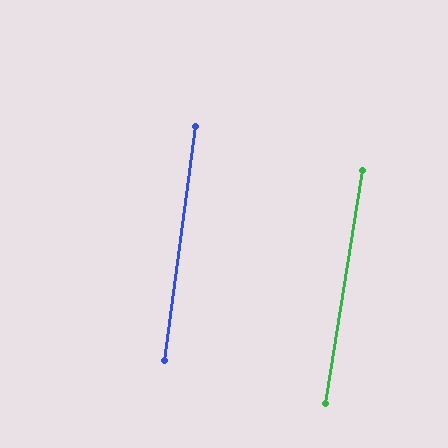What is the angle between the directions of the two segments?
Approximately 1 degree.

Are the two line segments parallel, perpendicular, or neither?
Parallel — their directions differ by only 1.3°.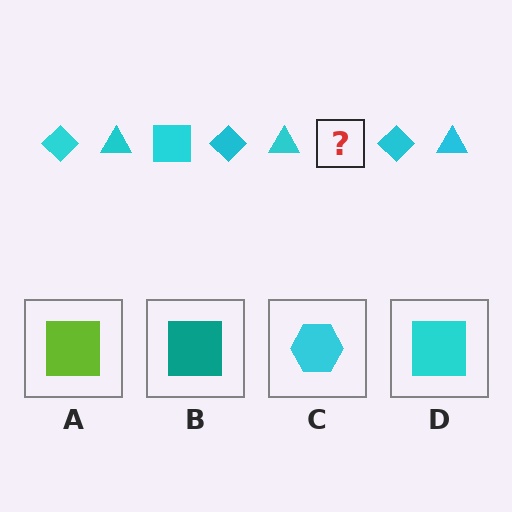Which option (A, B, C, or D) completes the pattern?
D.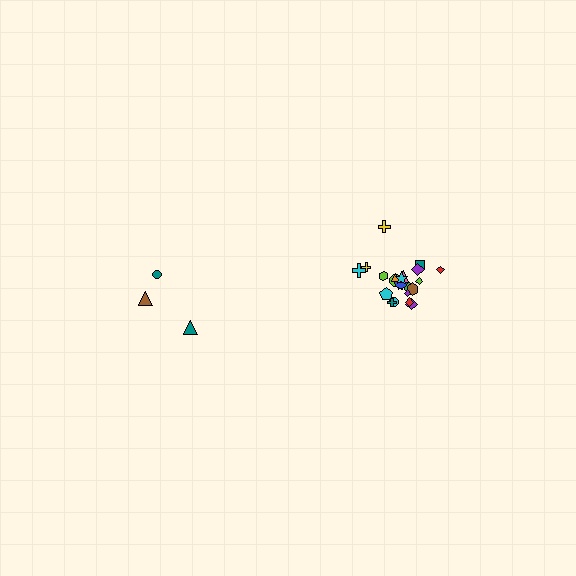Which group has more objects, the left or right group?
The right group.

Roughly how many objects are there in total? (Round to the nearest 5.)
Roughly 25 objects in total.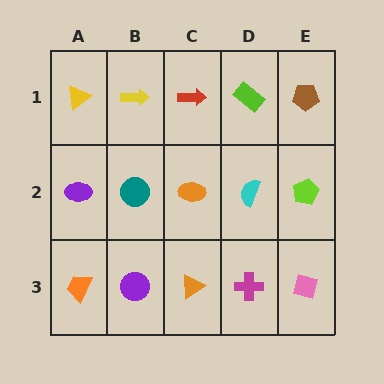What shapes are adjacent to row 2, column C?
A red arrow (row 1, column C), an orange triangle (row 3, column C), a teal circle (row 2, column B), a cyan semicircle (row 2, column D).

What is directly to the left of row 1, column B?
A yellow triangle.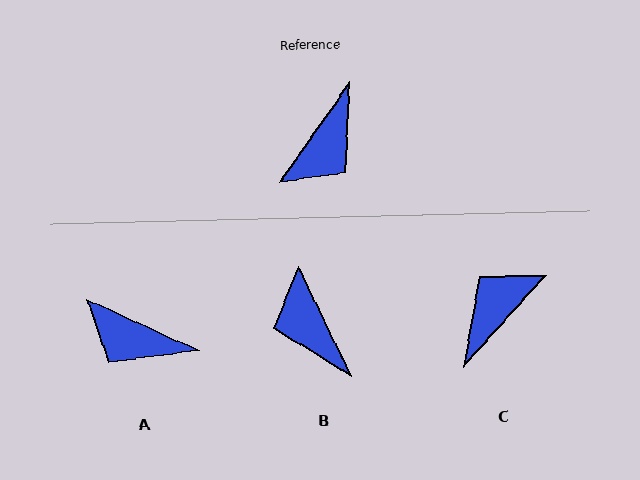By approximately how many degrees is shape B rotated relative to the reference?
Approximately 119 degrees clockwise.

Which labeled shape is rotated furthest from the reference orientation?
C, about 173 degrees away.